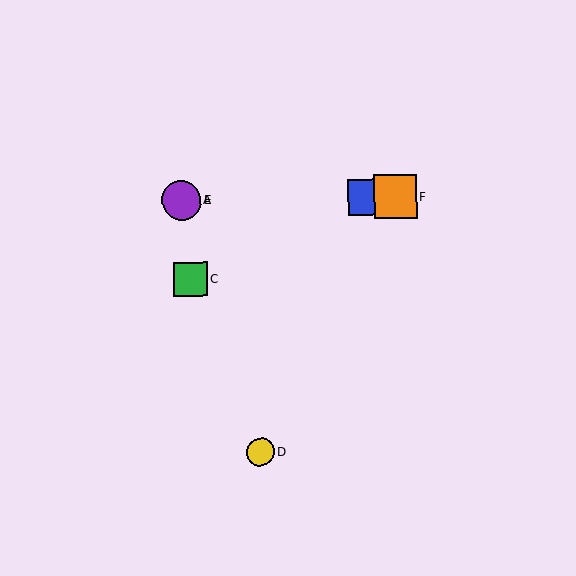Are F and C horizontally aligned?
No, F is at y≈197 and C is at y≈280.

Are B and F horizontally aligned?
Yes, both are at y≈197.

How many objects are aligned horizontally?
4 objects (A, B, E, F) are aligned horizontally.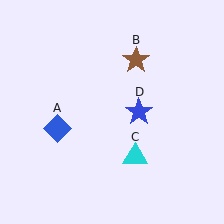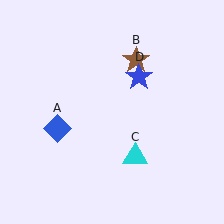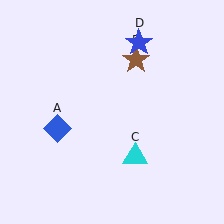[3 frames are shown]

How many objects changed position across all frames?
1 object changed position: blue star (object D).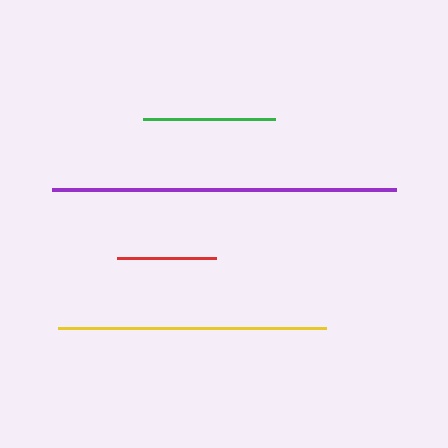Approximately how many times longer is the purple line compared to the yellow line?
The purple line is approximately 1.3 times the length of the yellow line.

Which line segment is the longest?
The purple line is the longest at approximately 344 pixels.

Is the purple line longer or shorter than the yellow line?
The purple line is longer than the yellow line.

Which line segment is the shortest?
The red line is the shortest at approximately 100 pixels.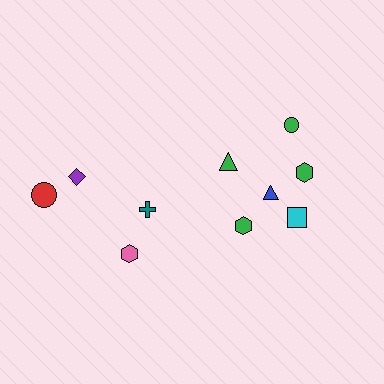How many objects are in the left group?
There are 4 objects.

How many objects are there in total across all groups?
There are 10 objects.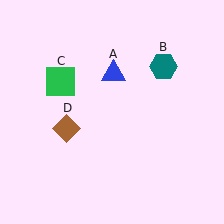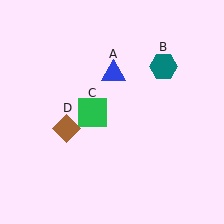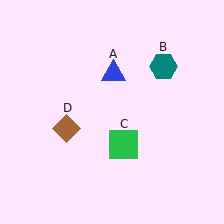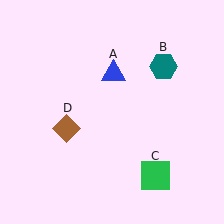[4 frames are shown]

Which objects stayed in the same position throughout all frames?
Blue triangle (object A) and teal hexagon (object B) and brown diamond (object D) remained stationary.